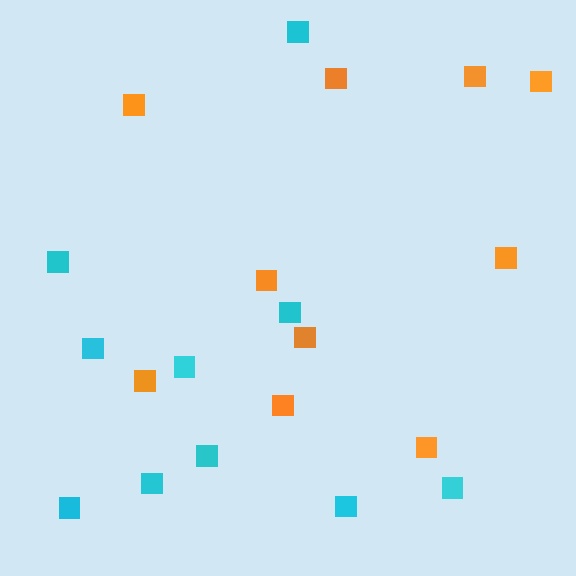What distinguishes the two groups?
There are 2 groups: one group of orange squares (10) and one group of cyan squares (10).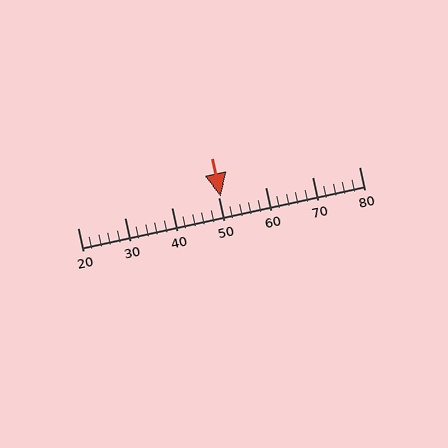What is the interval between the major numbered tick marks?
The major tick marks are spaced 10 units apart.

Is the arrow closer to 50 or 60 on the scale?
The arrow is closer to 50.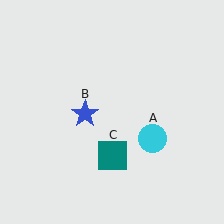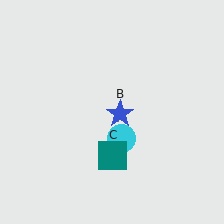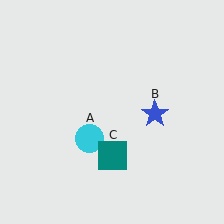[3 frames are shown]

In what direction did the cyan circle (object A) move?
The cyan circle (object A) moved left.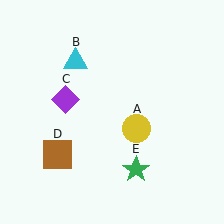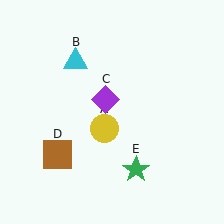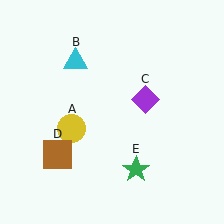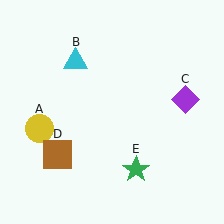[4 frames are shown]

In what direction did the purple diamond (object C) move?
The purple diamond (object C) moved right.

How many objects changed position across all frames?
2 objects changed position: yellow circle (object A), purple diamond (object C).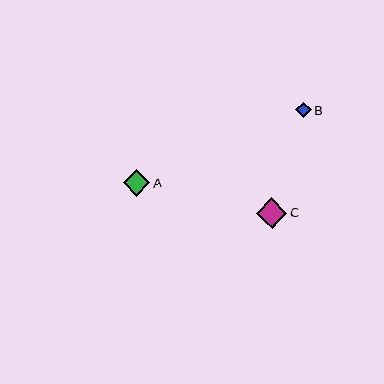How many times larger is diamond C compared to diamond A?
Diamond C is approximately 1.2 times the size of diamond A.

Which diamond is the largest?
Diamond C is the largest with a size of approximately 31 pixels.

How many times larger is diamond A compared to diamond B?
Diamond A is approximately 1.8 times the size of diamond B.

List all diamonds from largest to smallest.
From largest to smallest: C, A, B.